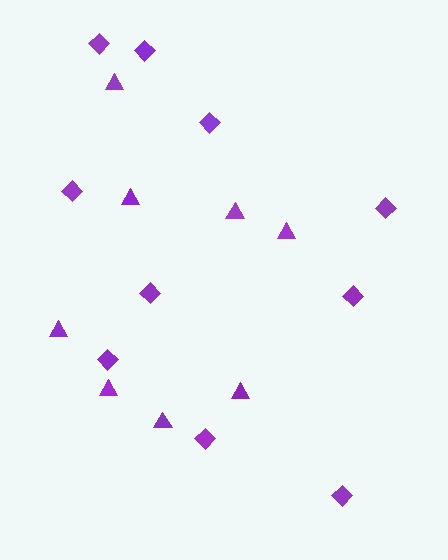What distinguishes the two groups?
There are 2 groups: one group of triangles (8) and one group of diamonds (10).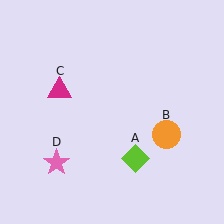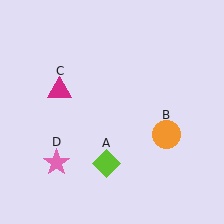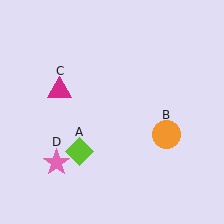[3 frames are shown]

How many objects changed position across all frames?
1 object changed position: lime diamond (object A).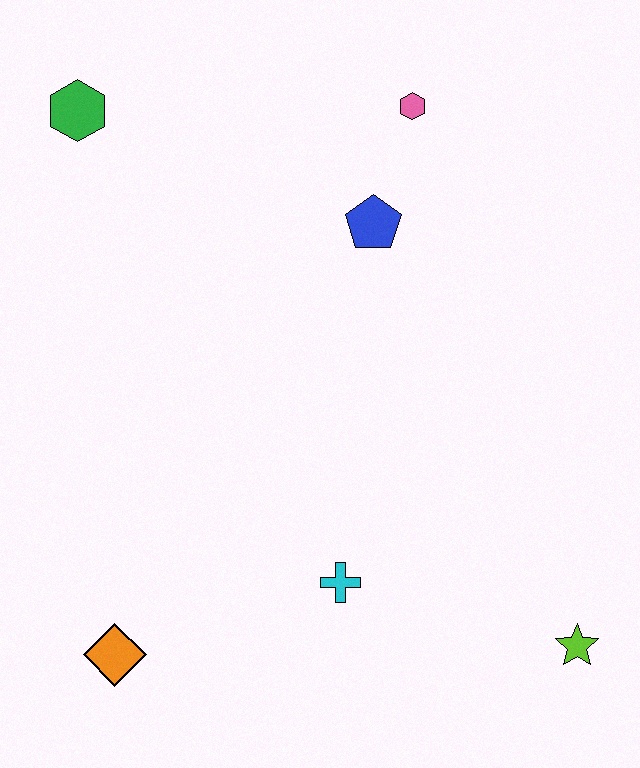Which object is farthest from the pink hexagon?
The orange diamond is farthest from the pink hexagon.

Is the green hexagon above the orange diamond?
Yes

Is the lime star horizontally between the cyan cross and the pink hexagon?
No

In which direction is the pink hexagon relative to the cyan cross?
The pink hexagon is above the cyan cross.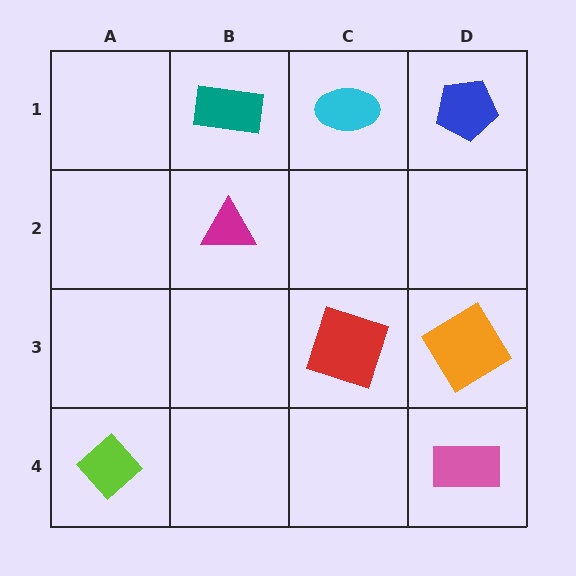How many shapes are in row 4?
2 shapes.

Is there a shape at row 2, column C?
No, that cell is empty.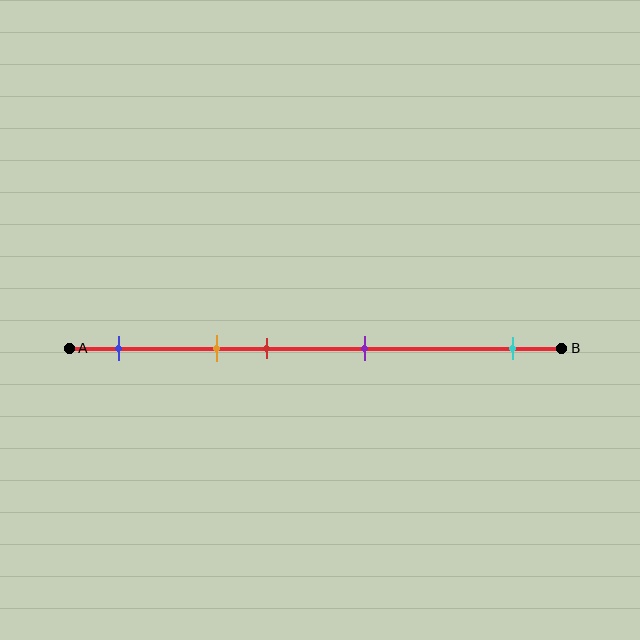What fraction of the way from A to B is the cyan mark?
The cyan mark is approximately 90% (0.9) of the way from A to B.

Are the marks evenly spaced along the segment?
No, the marks are not evenly spaced.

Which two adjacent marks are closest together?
The orange and red marks are the closest adjacent pair.